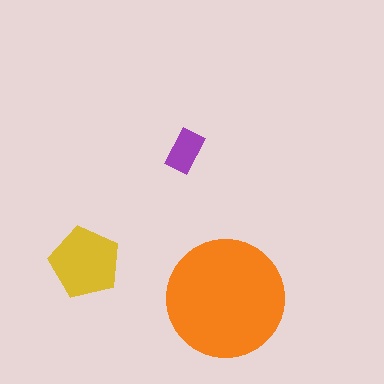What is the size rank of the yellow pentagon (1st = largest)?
2nd.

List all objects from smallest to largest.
The purple rectangle, the yellow pentagon, the orange circle.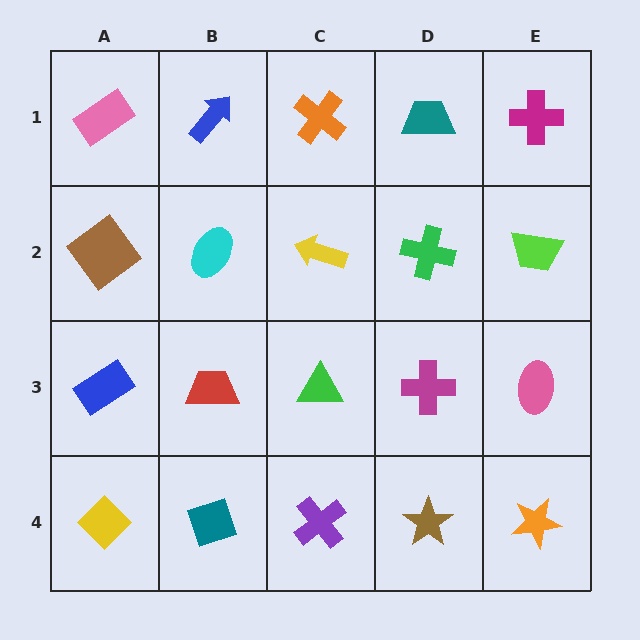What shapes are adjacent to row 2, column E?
A magenta cross (row 1, column E), a pink ellipse (row 3, column E), a green cross (row 2, column D).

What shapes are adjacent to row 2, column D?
A teal trapezoid (row 1, column D), a magenta cross (row 3, column D), a yellow arrow (row 2, column C), a lime trapezoid (row 2, column E).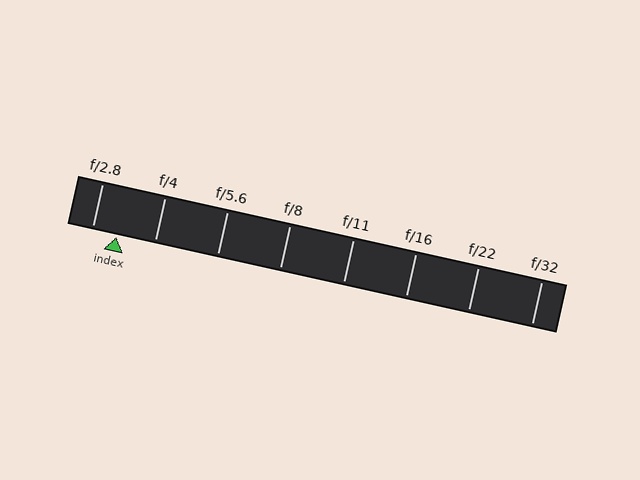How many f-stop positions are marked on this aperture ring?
There are 8 f-stop positions marked.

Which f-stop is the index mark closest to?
The index mark is closest to f/2.8.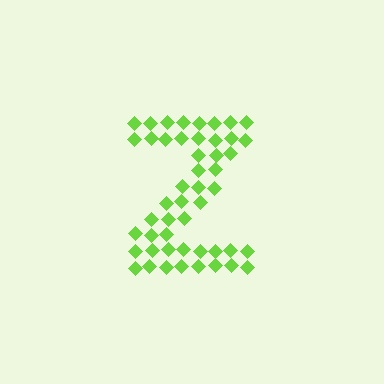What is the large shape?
The large shape is the letter Z.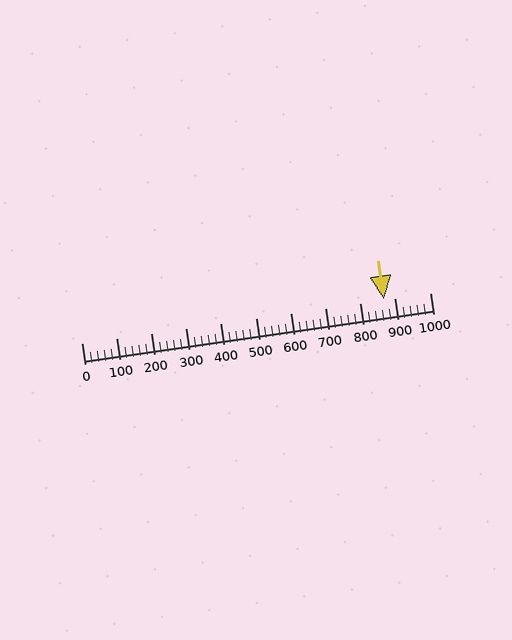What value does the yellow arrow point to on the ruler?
The yellow arrow points to approximately 867.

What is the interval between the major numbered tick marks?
The major tick marks are spaced 100 units apart.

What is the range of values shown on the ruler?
The ruler shows values from 0 to 1000.